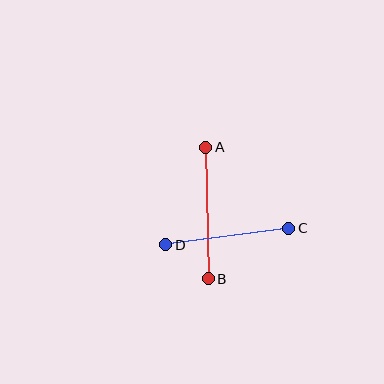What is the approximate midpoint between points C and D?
The midpoint is at approximately (227, 237) pixels.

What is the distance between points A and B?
The distance is approximately 131 pixels.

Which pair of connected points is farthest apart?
Points A and B are farthest apart.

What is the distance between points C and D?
The distance is approximately 124 pixels.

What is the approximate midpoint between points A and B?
The midpoint is at approximately (207, 213) pixels.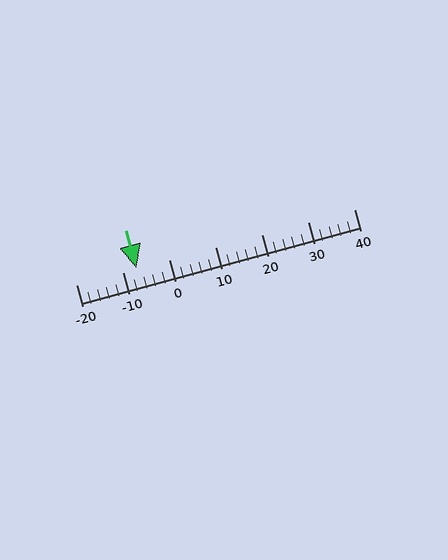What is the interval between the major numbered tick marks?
The major tick marks are spaced 10 units apart.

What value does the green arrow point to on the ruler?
The green arrow points to approximately -7.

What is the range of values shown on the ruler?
The ruler shows values from -20 to 40.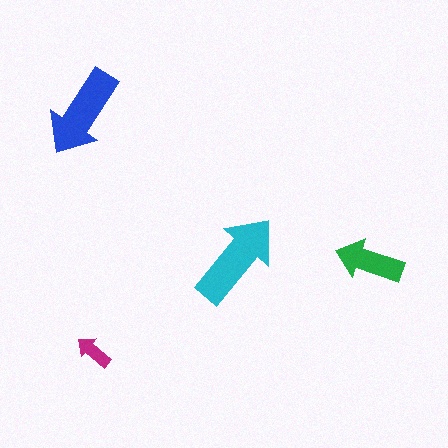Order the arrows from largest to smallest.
the cyan one, the blue one, the green one, the magenta one.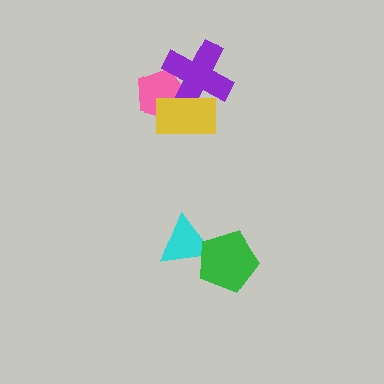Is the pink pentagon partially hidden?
Yes, it is partially covered by another shape.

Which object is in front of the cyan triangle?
The green pentagon is in front of the cyan triangle.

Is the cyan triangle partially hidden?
Yes, it is partially covered by another shape.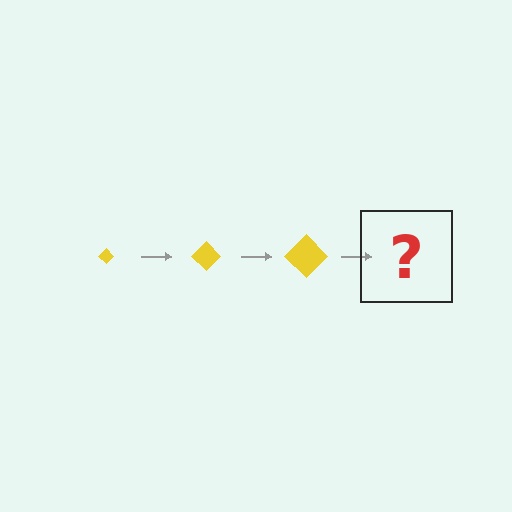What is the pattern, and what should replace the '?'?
The pattern is that the diamond gets progressively larger each step. The '?' should be a yellow diamond, larger than the previous one.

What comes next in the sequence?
The next element should be a yellow diamond, larger than the previous one.